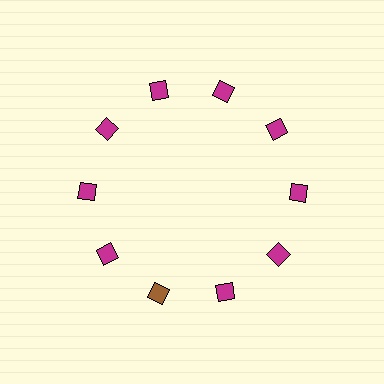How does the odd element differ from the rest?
It has a different color: brown instead of magenta.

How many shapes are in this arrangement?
There are 10 shapes arranged in a ring pattern.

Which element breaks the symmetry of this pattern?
The brown diamond at roughly the 7 o'clock position breaks the symmetry. All other shapes are magenta diamonds.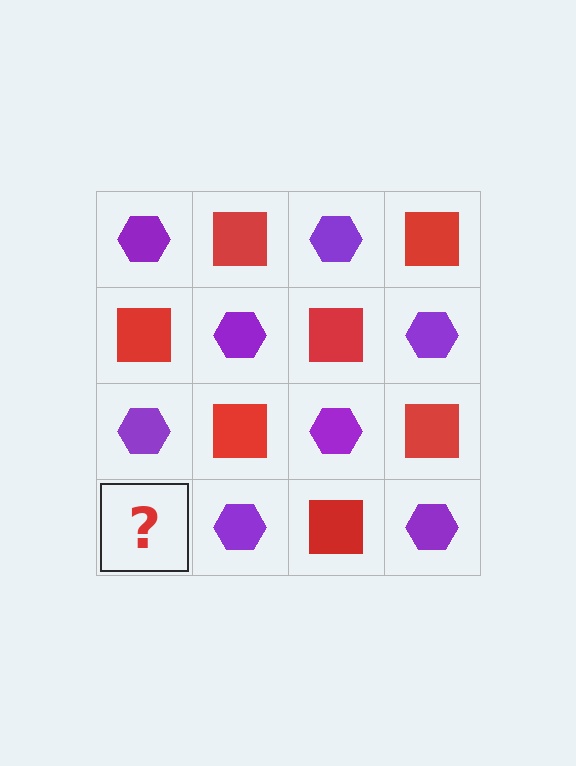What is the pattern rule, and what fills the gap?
The rule is that it alternates purple hexagon and red square in a checkerboard pattern. The gap should be filled with a red square.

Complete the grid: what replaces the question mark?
The question mark should be replaced with a red square.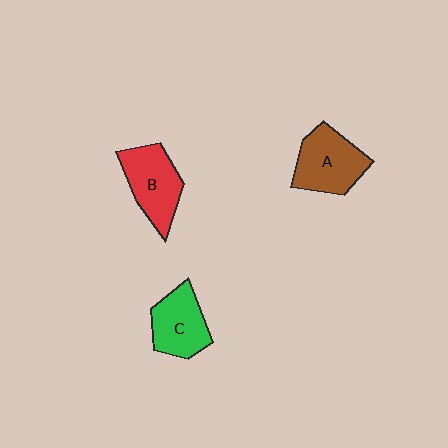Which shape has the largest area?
Shape A (brown).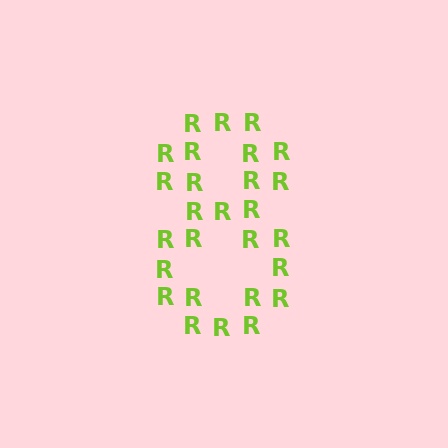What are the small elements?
The small elements are letter R's.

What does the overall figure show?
The overall figure shows the digit 8.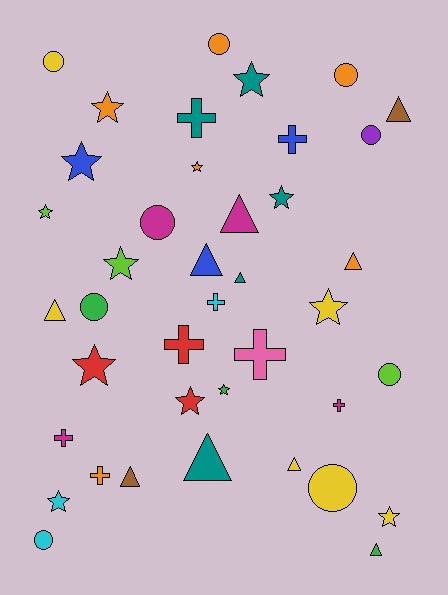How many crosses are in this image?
There are 8 crosses.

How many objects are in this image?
There are 40 objects.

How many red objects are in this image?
There are 3 red objects.